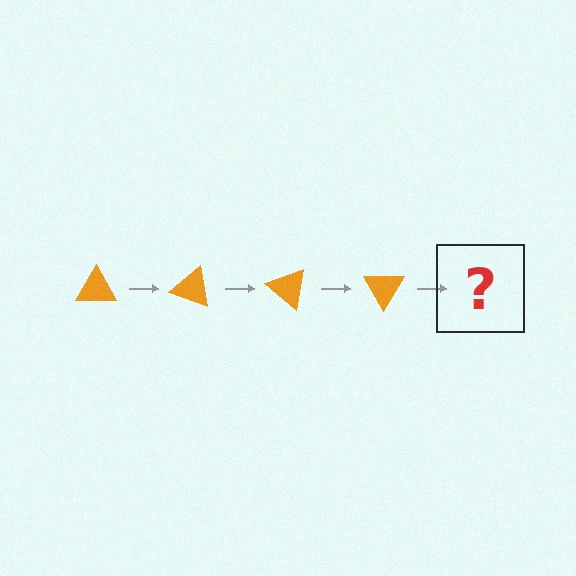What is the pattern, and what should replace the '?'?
The pattern is that the triangle rotates 20 degrees each step. The '?' should be an orange triangle rotated 80 degrees.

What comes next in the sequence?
The next element should be an orange triangle rotated 80 degrees.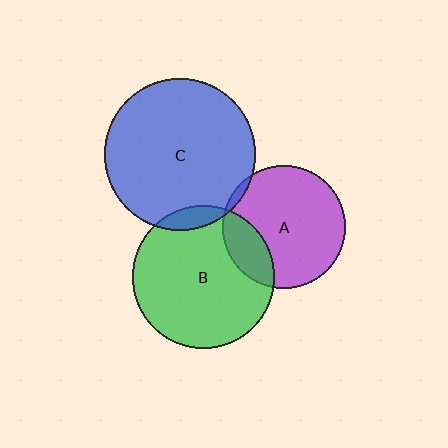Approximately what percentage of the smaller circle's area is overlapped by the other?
Approximately 20%.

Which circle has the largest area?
Circle C (blue).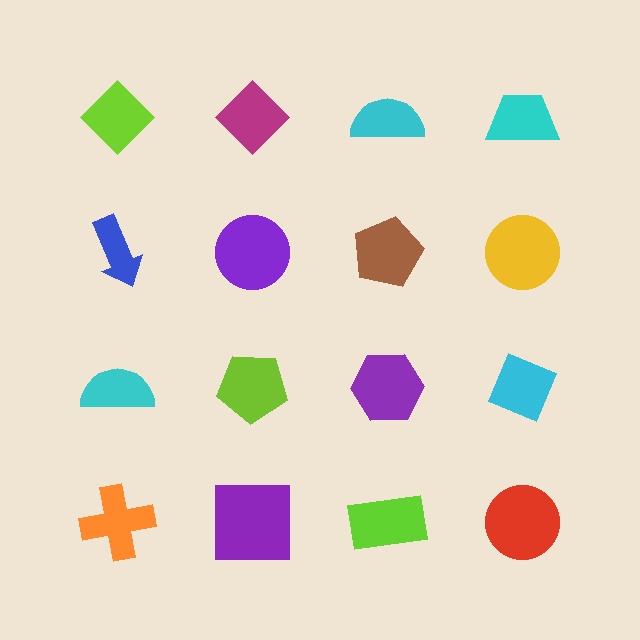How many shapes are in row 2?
4 shapes.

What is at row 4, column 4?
A red circle.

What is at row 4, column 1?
An orange cross.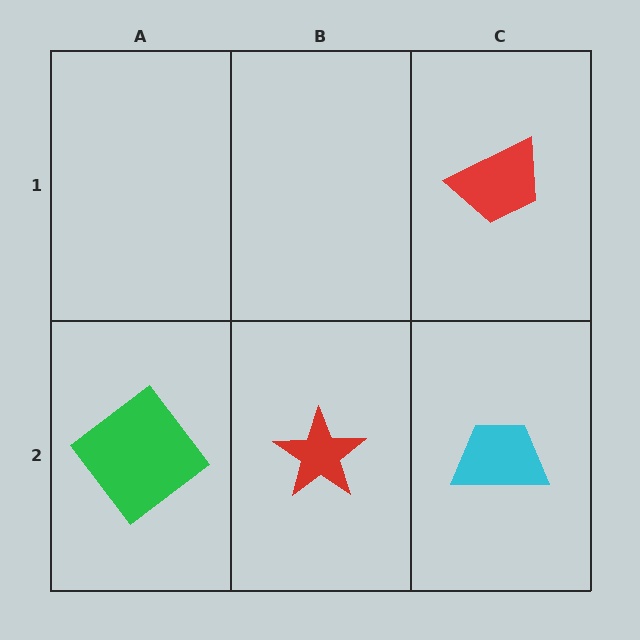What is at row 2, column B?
A red star.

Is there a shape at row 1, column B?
No, that cell is empty.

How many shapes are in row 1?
1 shape.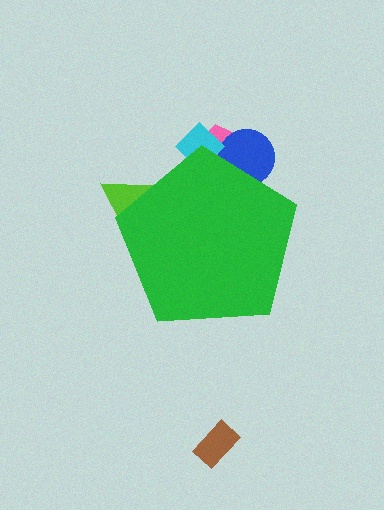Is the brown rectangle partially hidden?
No, the brown rectangle is fully visible.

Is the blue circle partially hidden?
Yes, the blue circle is partially hidden behind the green pentagon.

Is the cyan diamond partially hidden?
Yes, the cyan diamond is partially hidden behind the green pentagon.